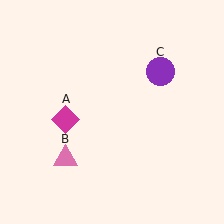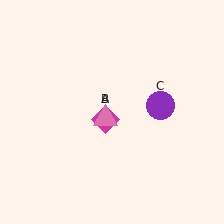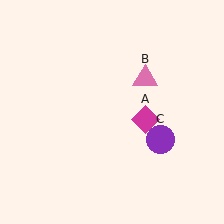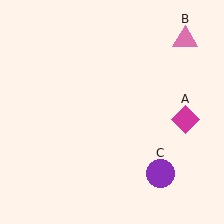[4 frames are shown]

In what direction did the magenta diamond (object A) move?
The magenta diamond (object A) moved right.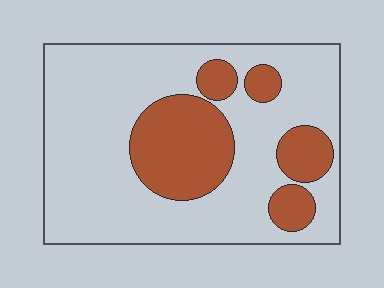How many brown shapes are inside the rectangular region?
5.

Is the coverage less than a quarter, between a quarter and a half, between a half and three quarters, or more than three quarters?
Between a quarter and a half.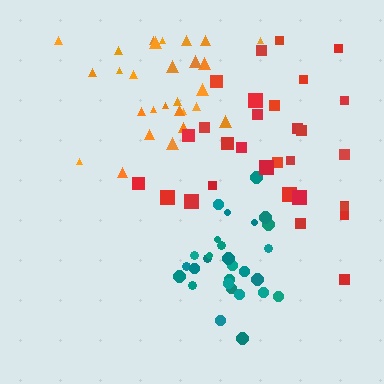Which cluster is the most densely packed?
Teal.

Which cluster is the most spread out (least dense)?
Red.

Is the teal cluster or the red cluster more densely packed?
Teal.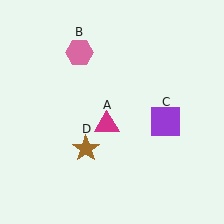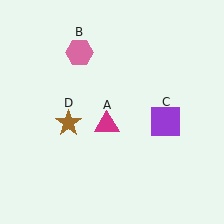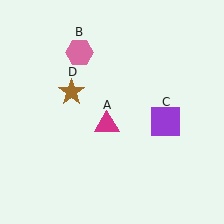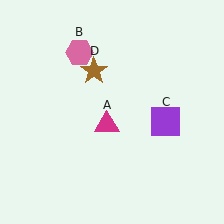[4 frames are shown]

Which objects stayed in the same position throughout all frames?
Magenta triangle (object A) and pink hexagon (object B) and purple square (object C) remained stationary.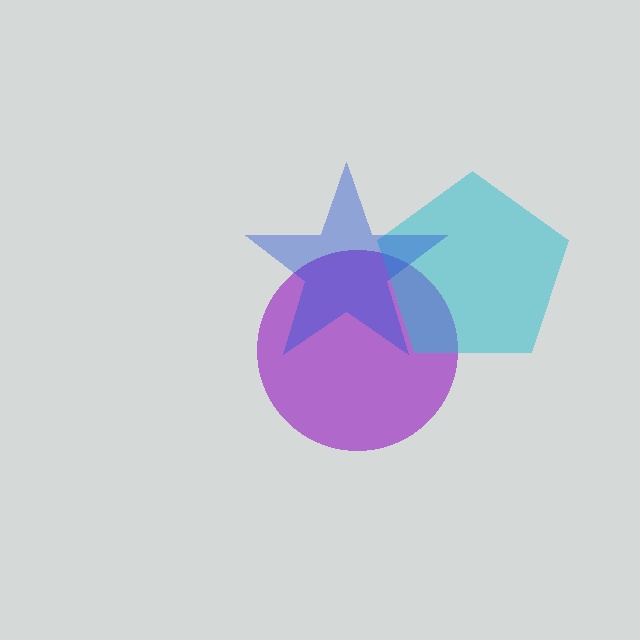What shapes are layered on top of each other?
The layered shapes are: a purple circle, a cyan pentagon, a blue star.